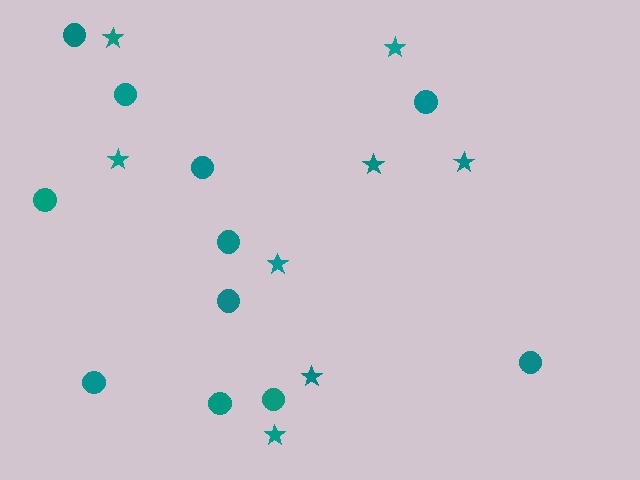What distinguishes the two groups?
There are 2 groups: one group of circles (11) and one group of stars (8).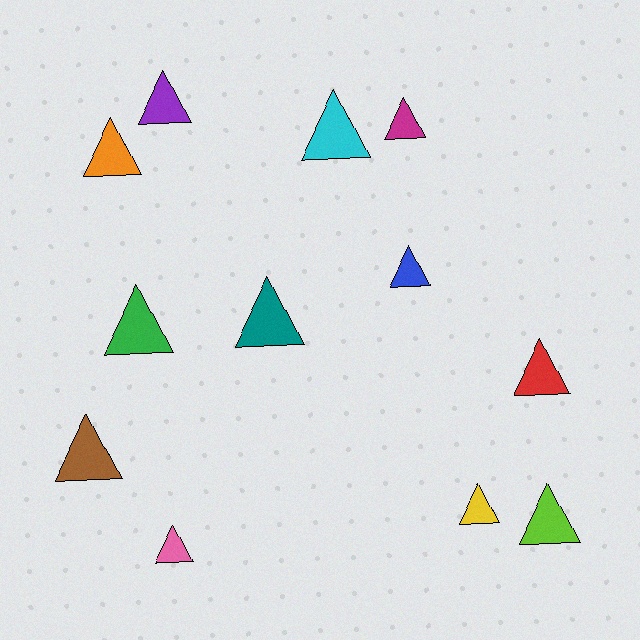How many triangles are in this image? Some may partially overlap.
There are 12 triangles.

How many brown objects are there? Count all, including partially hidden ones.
There is 1 brown object.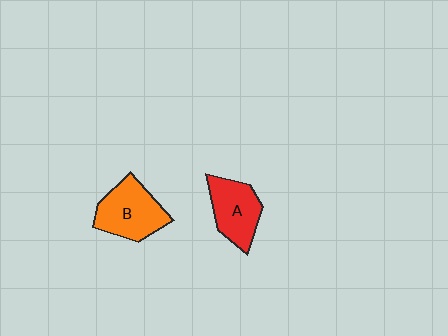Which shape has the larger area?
Shape B (orange).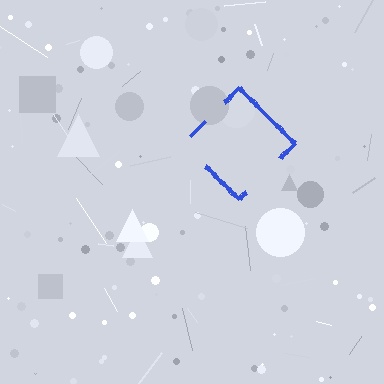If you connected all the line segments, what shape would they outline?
They would outline a diamond.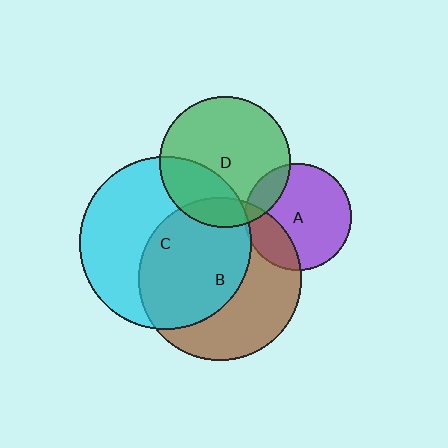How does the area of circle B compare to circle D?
Approximately 1.6 times.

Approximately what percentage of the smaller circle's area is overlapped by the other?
Approximately 5%.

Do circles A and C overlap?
Yes.